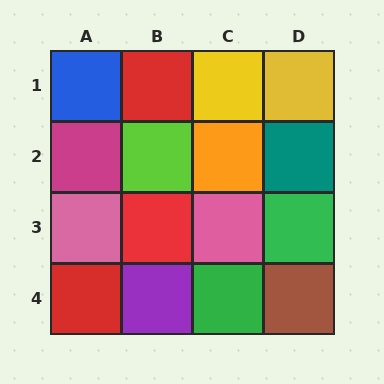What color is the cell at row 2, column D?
Teal.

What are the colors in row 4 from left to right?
Red, purple, green, brown.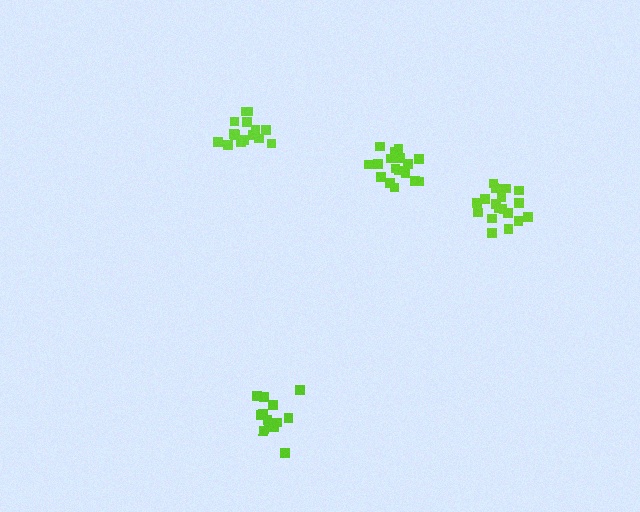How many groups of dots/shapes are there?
There are 4 groups.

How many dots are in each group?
Group 1: 17 dots, Group 2: 15 dots, Group 3: 13 dots, Group 4: 18 dots (63 total).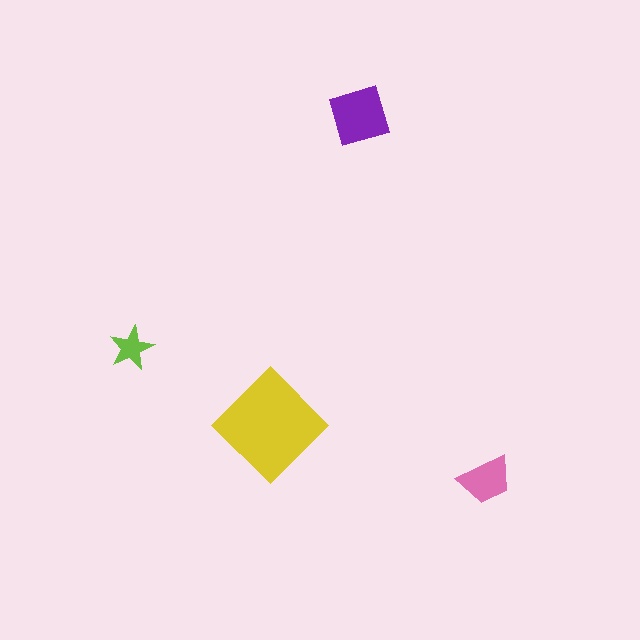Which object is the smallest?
The lime star.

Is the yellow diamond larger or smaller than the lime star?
Larger.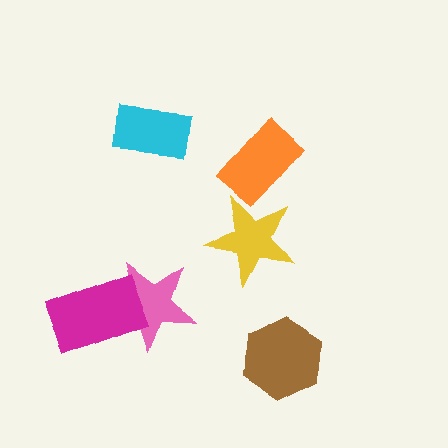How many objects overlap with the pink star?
1 object overlaps with the pink star.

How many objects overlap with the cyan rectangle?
0 objects overlap with the cyan rectangle.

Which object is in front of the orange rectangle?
The yellow star is in front of the orange rectangle.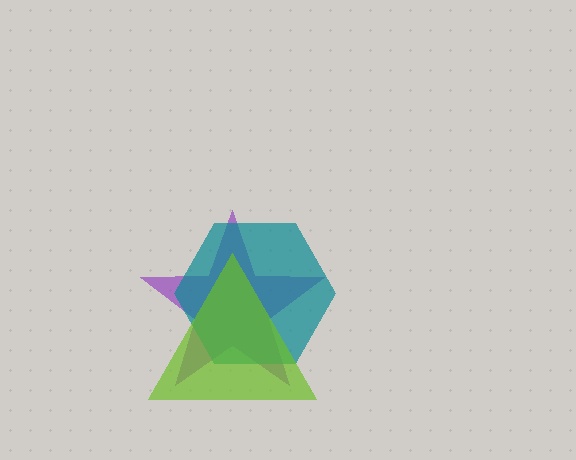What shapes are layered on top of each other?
The layered shapes are: a purple star, a teal hexagon, a lime triangle.